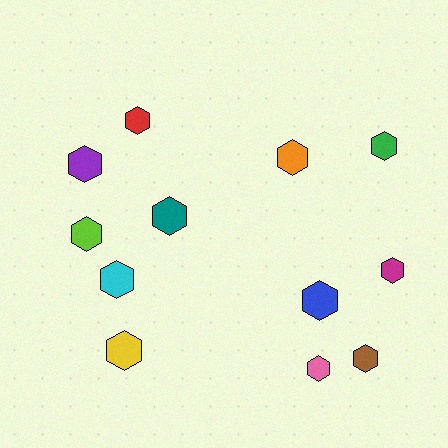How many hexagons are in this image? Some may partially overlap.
There are 12 hexagons.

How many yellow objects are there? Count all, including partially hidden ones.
There is 1 yellow object.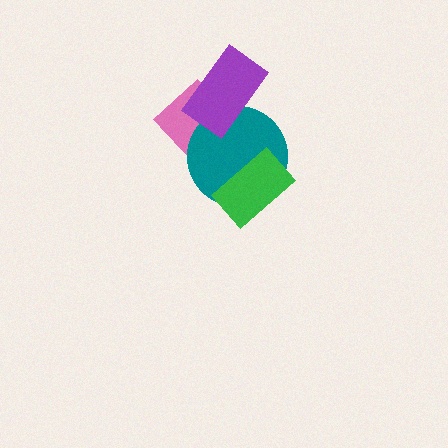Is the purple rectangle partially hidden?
No, no other shape covers it.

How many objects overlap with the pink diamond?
2 objects overlap with the pink diamond.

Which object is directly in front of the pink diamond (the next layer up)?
The teal circle is directly in front of the pink diamond.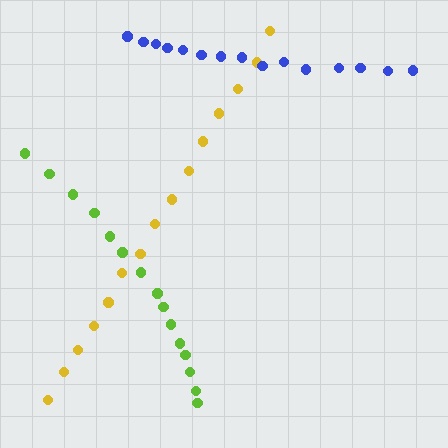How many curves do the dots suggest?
There are 3 distinct paths.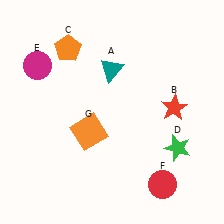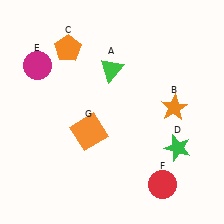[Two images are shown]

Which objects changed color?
A changed from teal to green. B changed from red to orange.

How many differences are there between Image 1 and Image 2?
There are 2 differences between the two images.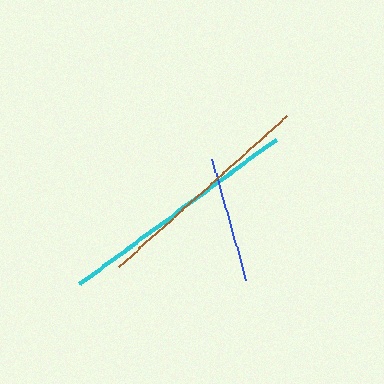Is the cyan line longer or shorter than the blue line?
The cyan line is longer than the blue line.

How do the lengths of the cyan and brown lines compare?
The cyan and brown lines are approximately the same length.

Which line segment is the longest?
The cyan line is the longest at approximately 243 pixels.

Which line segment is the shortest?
The blue line is the shortest at approximately 125 pixels.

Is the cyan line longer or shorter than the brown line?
The cyan line is longer than the brown line.